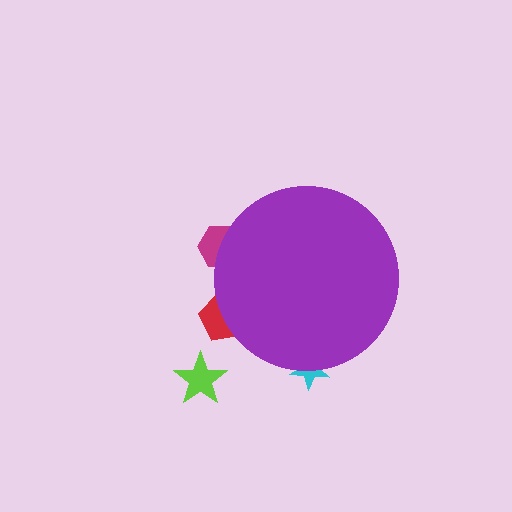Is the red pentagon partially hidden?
Yes, the red pentagon is partially hidden behind the purple circle.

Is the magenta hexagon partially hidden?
Yes, the magenta hexagon is partially hidden behind the purple circle.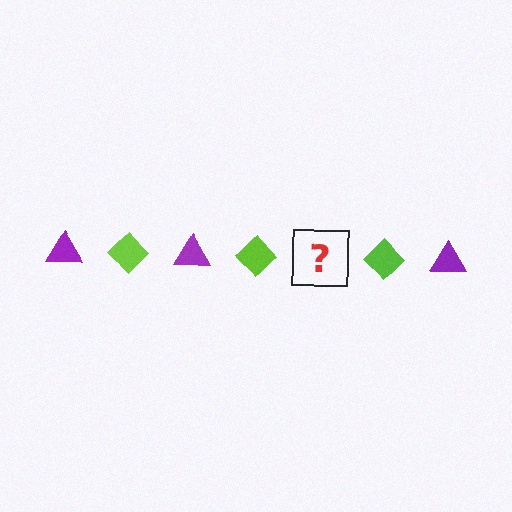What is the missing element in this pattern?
The missing element is a purple triangle.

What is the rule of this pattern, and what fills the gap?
The rule is that the pattern alternates between purple triangle and lime diamond. The gap should be filled with a purple triangle.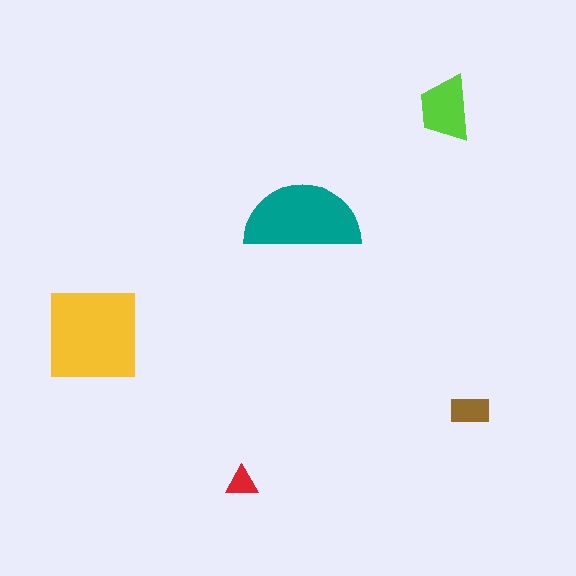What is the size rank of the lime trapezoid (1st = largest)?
3rd.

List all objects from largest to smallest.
The yellow square, the teal semicircle, the lime trapezoid, the brown rectangle, the red triangle.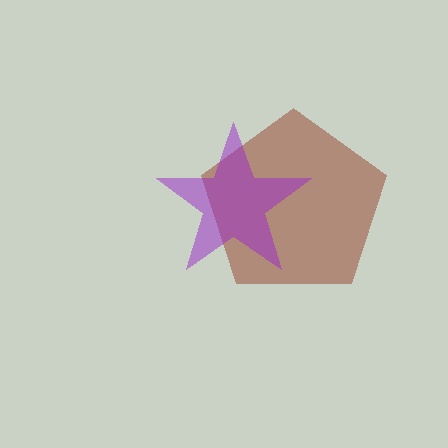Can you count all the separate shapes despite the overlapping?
Yes, there are 2 separate shapes.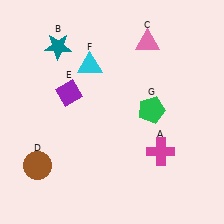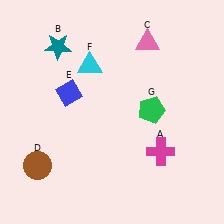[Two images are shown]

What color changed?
The diamond (E) changed from purple in Image 1 to blue in Image 2.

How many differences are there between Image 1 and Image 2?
There is 1 difference between the two images.